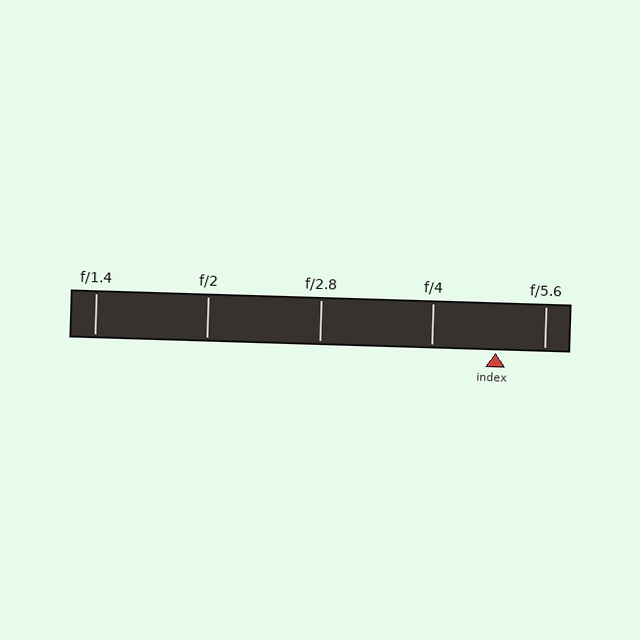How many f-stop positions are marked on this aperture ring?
There are 5 f-stop positions marked.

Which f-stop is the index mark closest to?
The index mark is closest to f/5.6.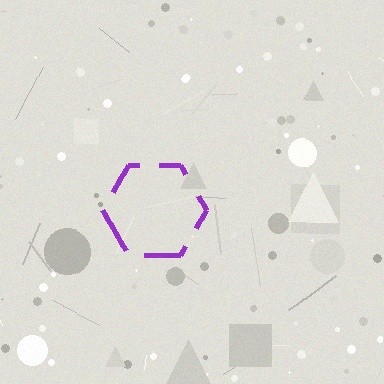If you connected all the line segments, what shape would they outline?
They would outline a hexagon.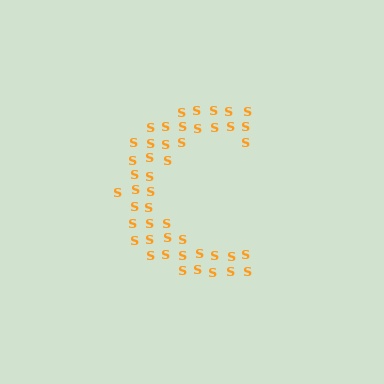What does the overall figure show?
The overall figure shows the letter C.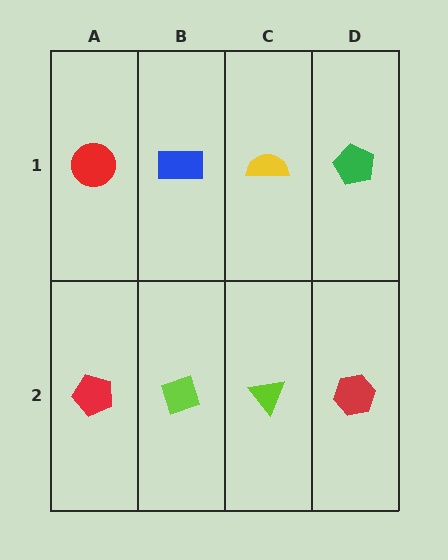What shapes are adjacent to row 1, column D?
A red hexagon (row 2, column D), a yellow semicircle (row 1, column C).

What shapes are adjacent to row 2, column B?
A blue rectangle (row 1, column B), a red pentagon (row 2, column A), a lime triangle (row 2, column C).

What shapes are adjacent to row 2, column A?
A red circle (row 1, column A), a lime diamond (row 2, column B).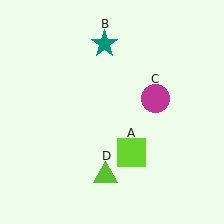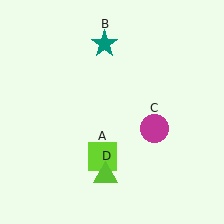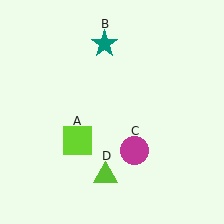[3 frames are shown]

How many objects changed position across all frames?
2 objects changed position: lime square (object A), magenta circle (object C).